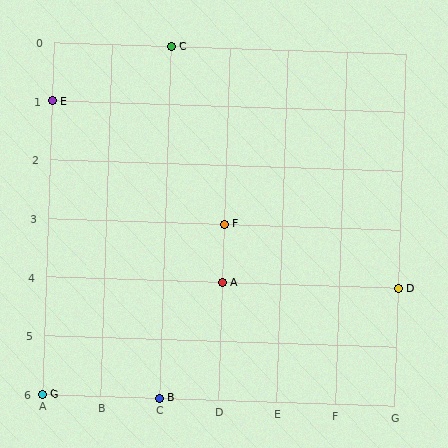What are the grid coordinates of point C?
Point C is at grid coordinates (C, 0).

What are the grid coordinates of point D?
Point D is at grid coordinates (G, 4).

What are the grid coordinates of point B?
Point B is at grid coordinates (C, 6).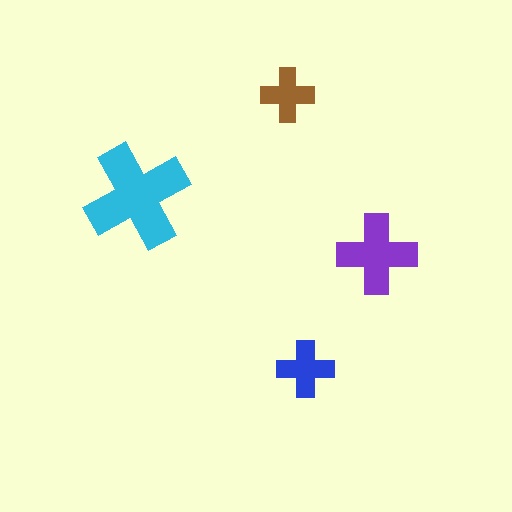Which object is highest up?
The brown cross is topmost.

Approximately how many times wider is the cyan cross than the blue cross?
About 2 times wider.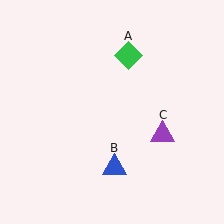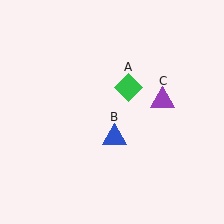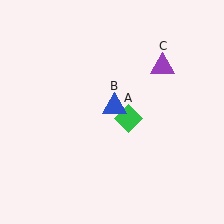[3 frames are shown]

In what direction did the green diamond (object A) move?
The green diamond (object A) moved down.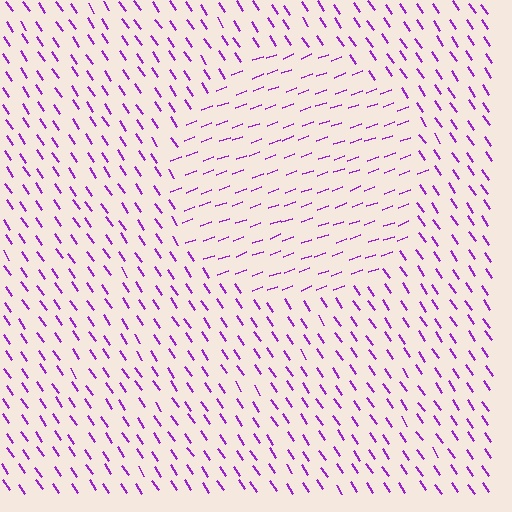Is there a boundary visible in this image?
Yes, there is a texture boundary formed by a change in line orientation.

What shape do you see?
I see a circle.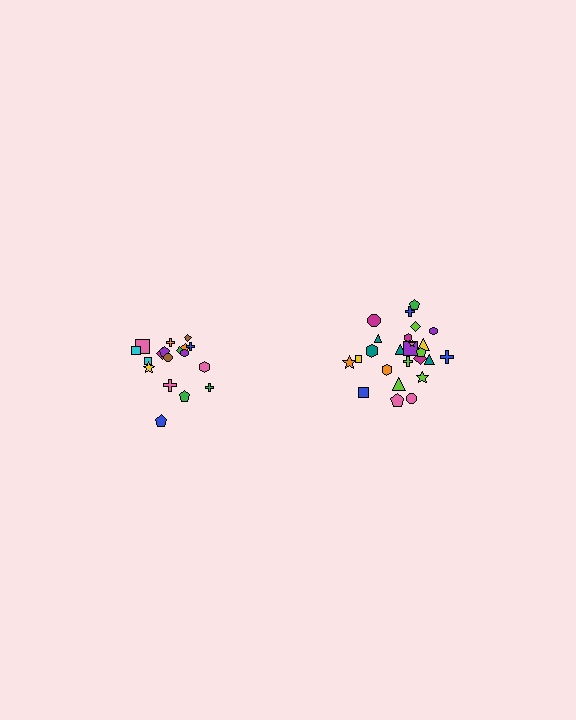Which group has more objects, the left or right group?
The right group.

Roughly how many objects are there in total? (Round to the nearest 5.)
Roughly 45 objects in total.